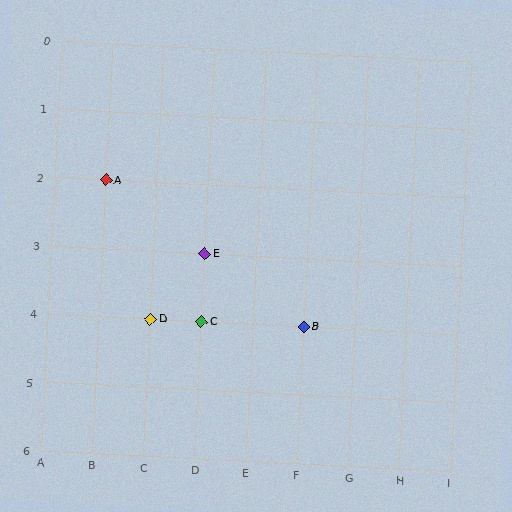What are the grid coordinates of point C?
Point C is at grid coordinates (D, 4).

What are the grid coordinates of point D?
Point D is at grid coordinates (C, 4).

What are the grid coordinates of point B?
Point B is at grid coordinates (F, 4).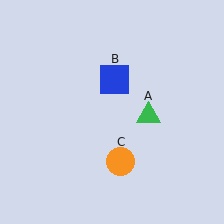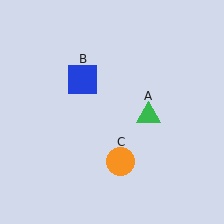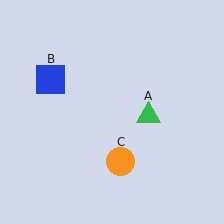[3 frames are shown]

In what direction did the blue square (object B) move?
The blue square (object B) moved left.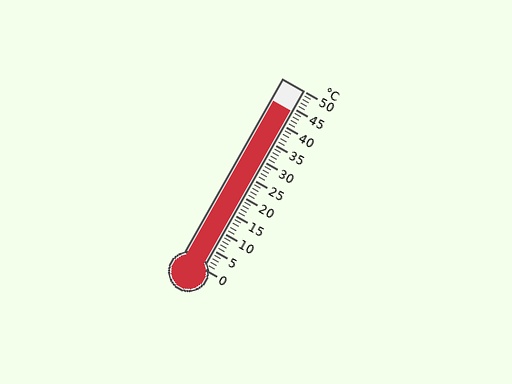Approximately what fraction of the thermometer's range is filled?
The thermometer is filled to approximately 90% of its range.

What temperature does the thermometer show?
The thermometer shows approximately 44°C.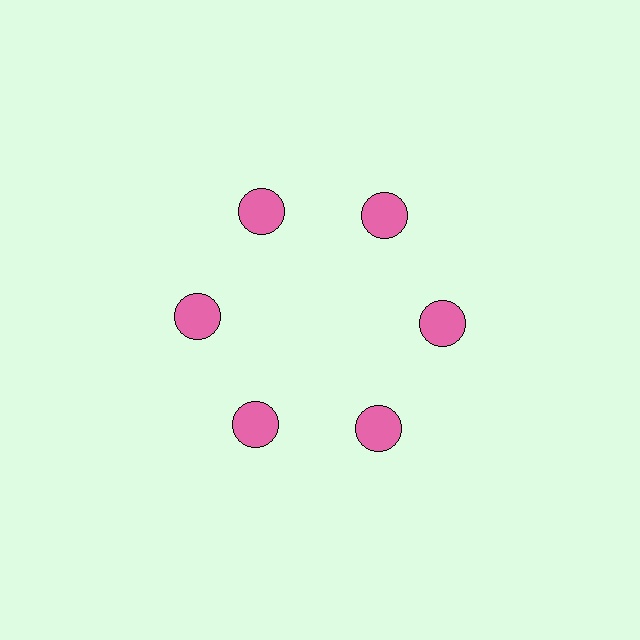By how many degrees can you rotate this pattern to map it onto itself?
The pattern maps onto itself every 60 degrees of rotation.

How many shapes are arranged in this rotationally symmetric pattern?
There are 6 shapes, arranged in 6 groups of 1.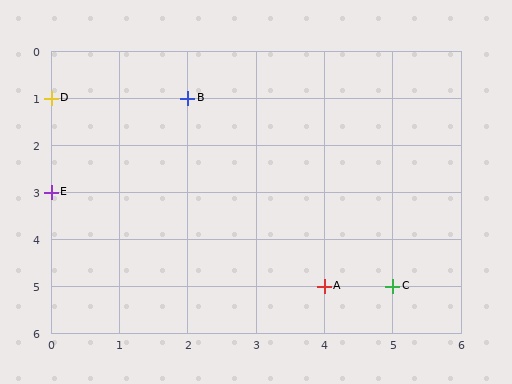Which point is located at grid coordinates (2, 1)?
Point B is at (2, 1).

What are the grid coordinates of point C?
Point C is at grid coordinates (5, 5).